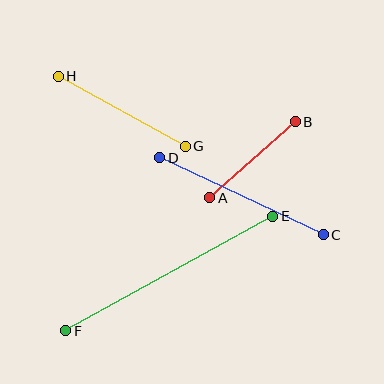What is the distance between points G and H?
The distance is approximately 145 pixels.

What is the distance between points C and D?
The distance is approximately 181 pixels.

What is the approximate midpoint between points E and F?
The midpoint is at approximately (169, 274) pixels.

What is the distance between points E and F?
The distance is approximately 237 pixels.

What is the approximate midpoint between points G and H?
The midpoint is at approximately (122, 111) pixels.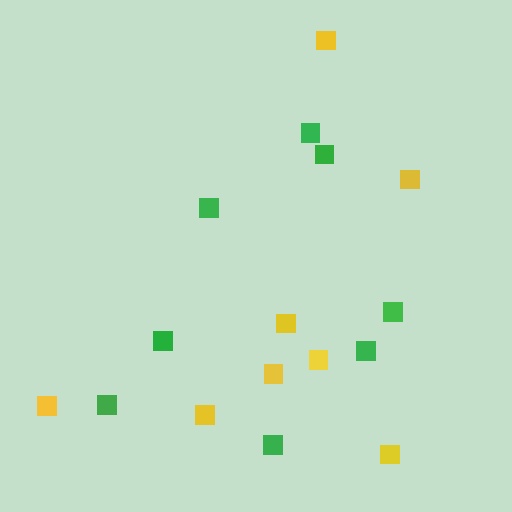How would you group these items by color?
There are 2 groups: one group of yellow squares (8) and one group of green squares (8).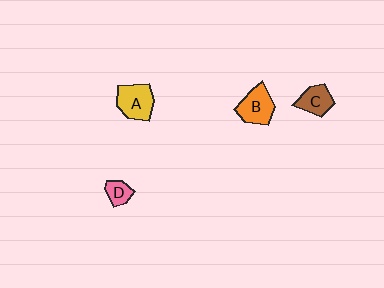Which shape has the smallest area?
Shape D (pink).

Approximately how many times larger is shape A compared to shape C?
Approximately 1.3 times.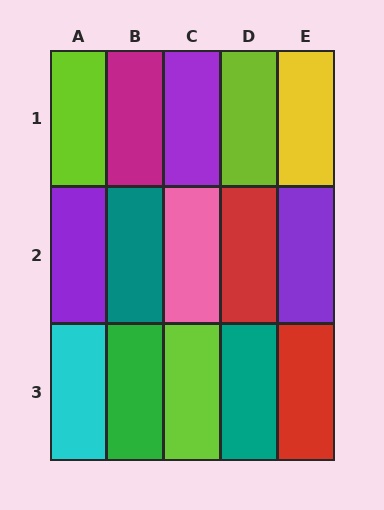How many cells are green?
1 cell is green.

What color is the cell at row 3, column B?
Green.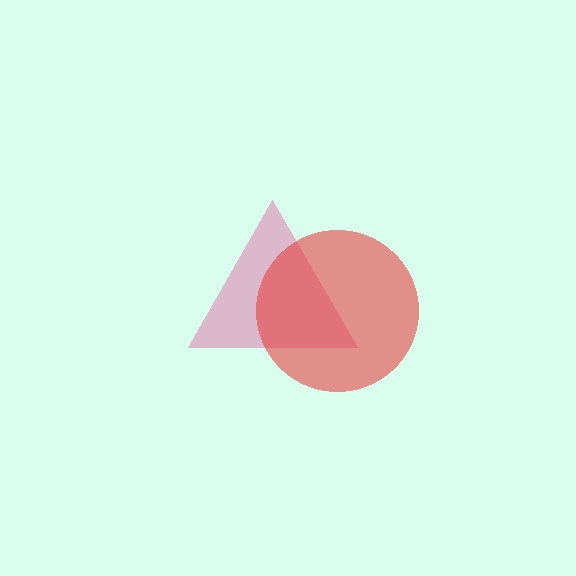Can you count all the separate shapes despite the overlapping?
Yes, there are 2 separate shapes.